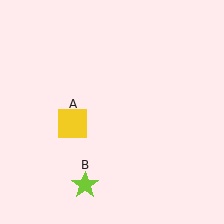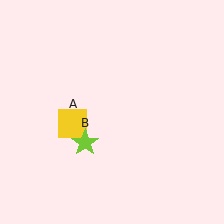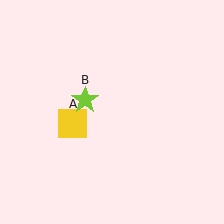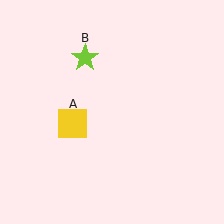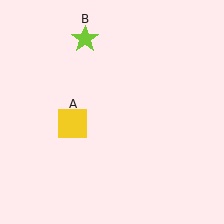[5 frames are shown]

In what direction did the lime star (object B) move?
The lime star (object B) moved up.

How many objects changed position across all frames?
1 object changed position: lime star (object B).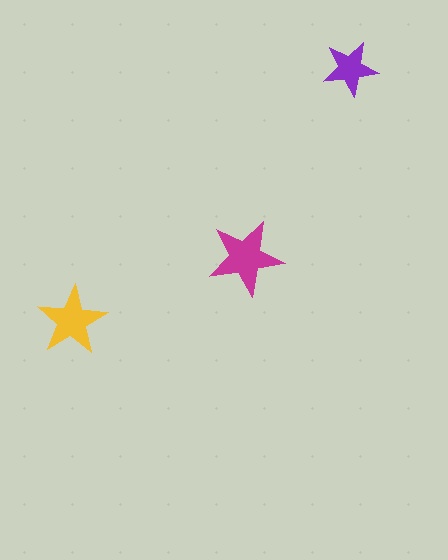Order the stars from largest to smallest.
the magenta one, the yellow one, the purple one.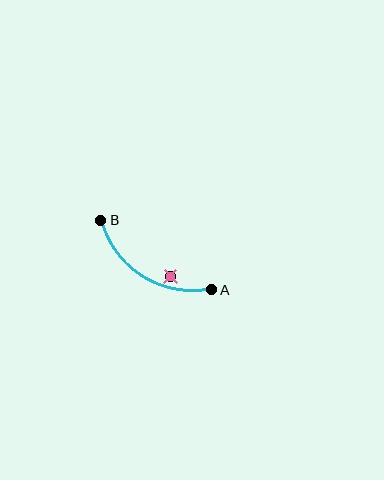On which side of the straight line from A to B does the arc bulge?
The arc bulges below the straight line connecting A and B.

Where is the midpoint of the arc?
The arc midpoint is the point on the curve farthest from the straight line joining A and B. It sits below that line.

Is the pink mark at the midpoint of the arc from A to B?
No — the pink mark does not lie on the arc at all. It sits slightly inside the curve.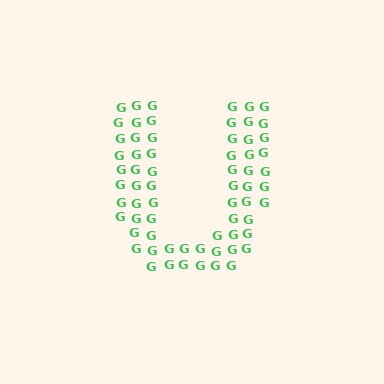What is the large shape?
The large shape is the letter U.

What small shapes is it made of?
It is made of small letter G's.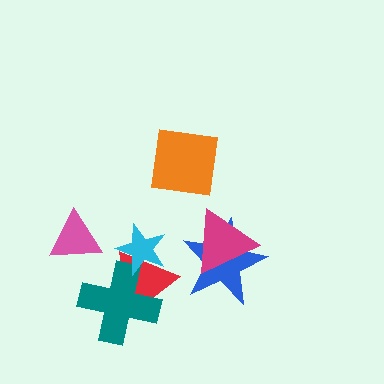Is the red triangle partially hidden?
Yes, it is partially covered by another shape.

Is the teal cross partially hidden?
Yes, it is partially covered by another shape.